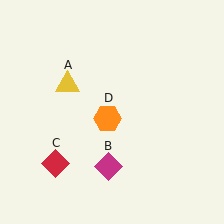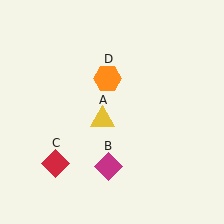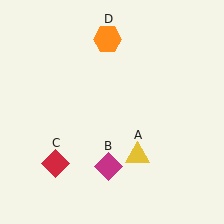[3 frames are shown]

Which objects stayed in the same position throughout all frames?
Magenta diamond (object B) and red diamond (object C) remained stationary.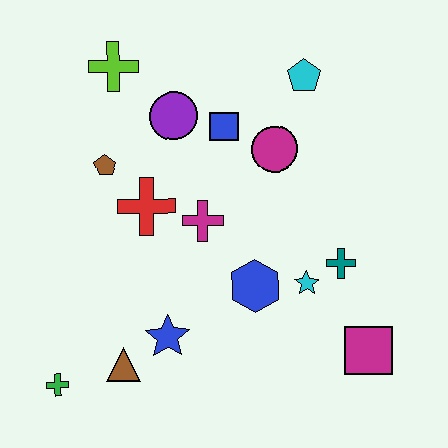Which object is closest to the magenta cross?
The red cross is closest to the magenta cross.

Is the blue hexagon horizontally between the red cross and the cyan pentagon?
Yes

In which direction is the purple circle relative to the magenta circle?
The purple circle is to the left of the magenta circle.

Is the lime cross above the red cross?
Yes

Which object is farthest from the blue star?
The cyan pentagon is farthest from the blue star.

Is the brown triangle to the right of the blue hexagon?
No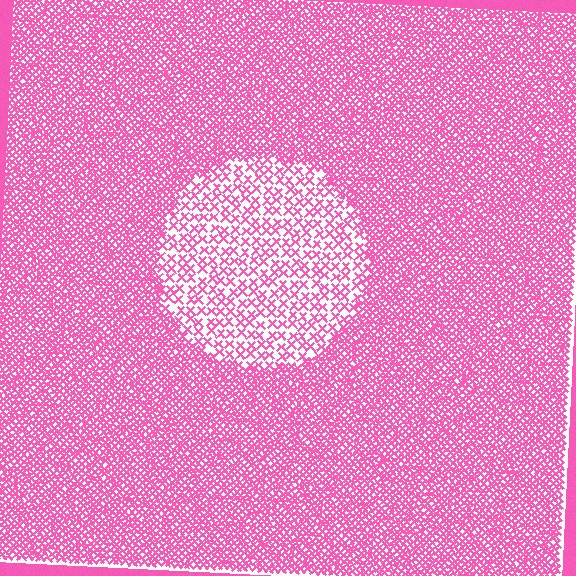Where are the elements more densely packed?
The elements are more densely packed outside the circle boundary.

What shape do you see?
I see a circle.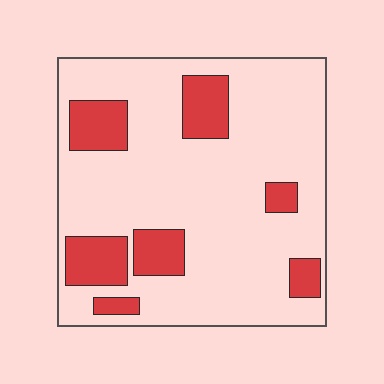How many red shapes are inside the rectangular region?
7.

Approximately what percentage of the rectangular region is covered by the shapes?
Approximately 20%.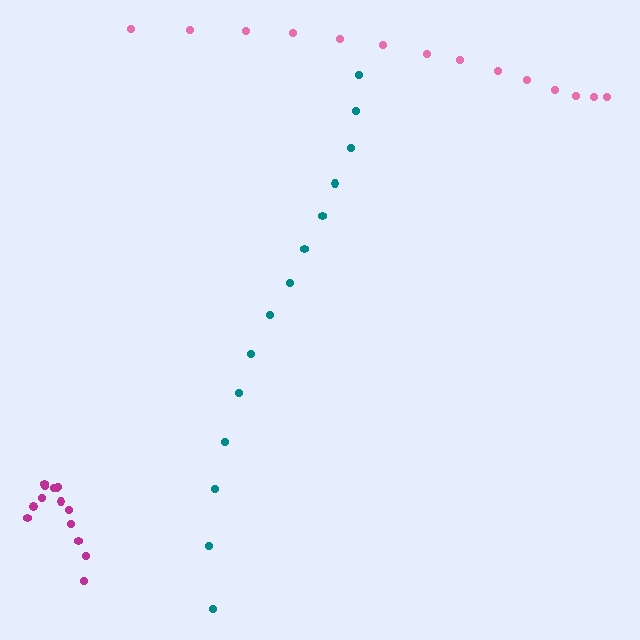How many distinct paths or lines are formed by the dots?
There are 3 distinct paths.